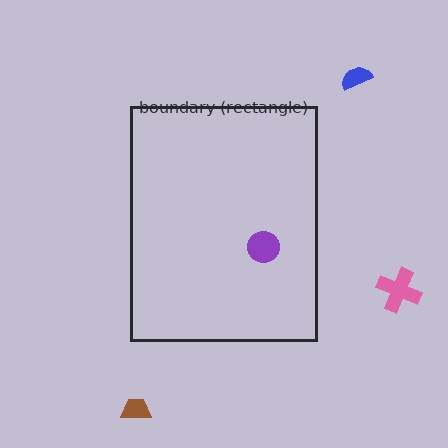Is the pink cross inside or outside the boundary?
Outside.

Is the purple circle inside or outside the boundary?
Inside.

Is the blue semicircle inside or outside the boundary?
Outside.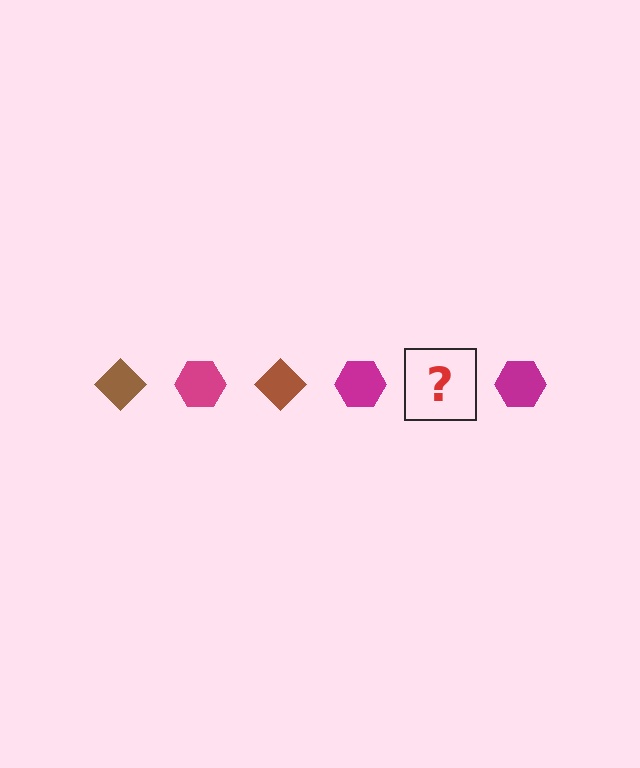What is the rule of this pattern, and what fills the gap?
The rule is that the pattern alternates between brown diamond and magenta hexagon. The gap should be filled with a brown diamond.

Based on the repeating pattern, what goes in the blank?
The blank should be a brown diamond.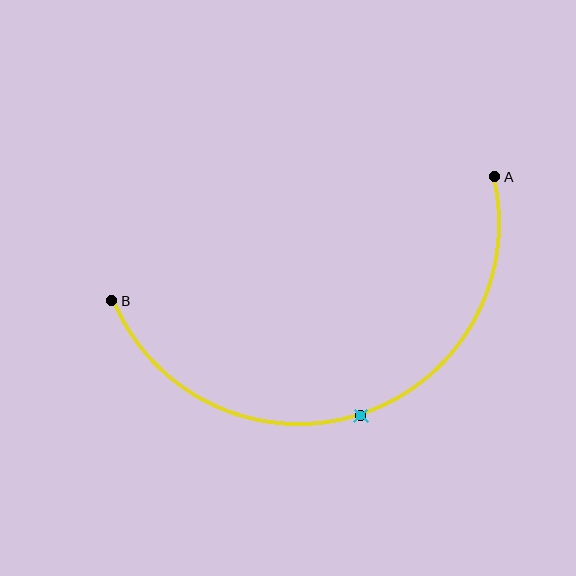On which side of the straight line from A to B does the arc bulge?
The arc bulges below the straight line connecting A and B.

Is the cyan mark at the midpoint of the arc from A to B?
Yes. The cyan mark lies on the arc at equal arc-length from both A and B — it is the arc midpoint.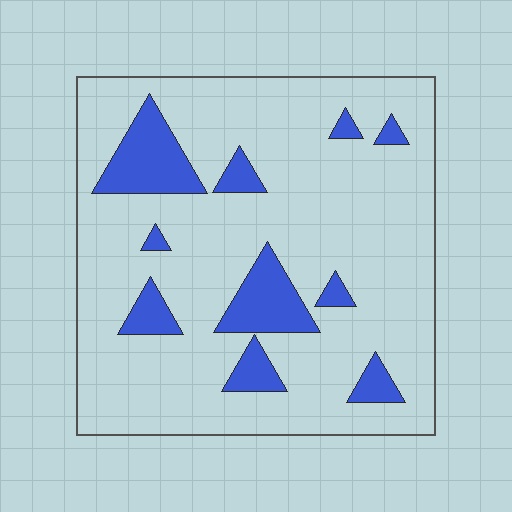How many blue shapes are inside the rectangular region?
10.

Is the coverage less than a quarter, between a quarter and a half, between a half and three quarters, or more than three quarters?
Less than a quarter.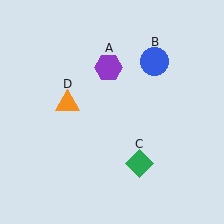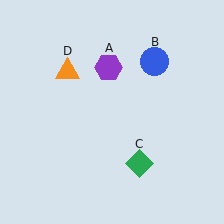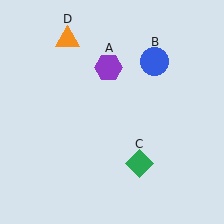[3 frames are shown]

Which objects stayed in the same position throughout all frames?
Purple hexagon (object A) and blue circle (object B) and green diamond (object C) remained stationary.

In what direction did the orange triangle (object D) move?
The orange triangle (object D) moved up.